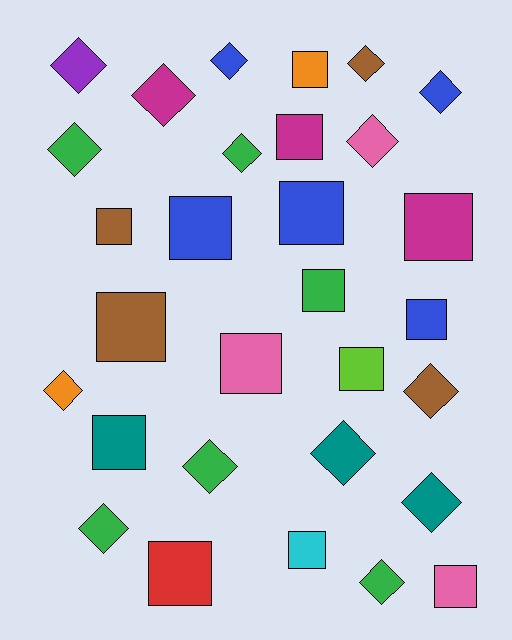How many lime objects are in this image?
There is 1 lime object.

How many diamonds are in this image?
There are 15 diamonds.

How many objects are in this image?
There are 30 objects.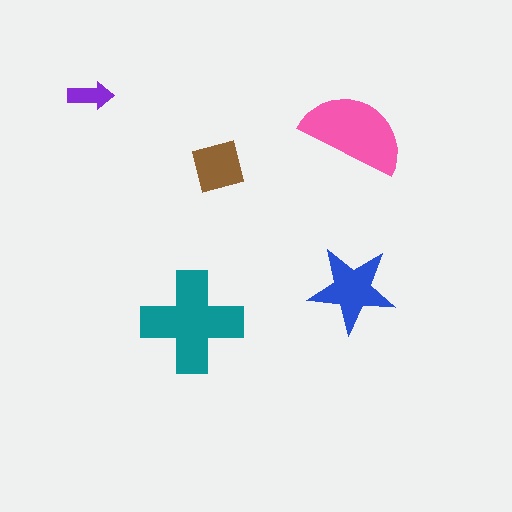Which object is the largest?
The teal cross.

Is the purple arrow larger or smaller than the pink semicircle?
Smaller.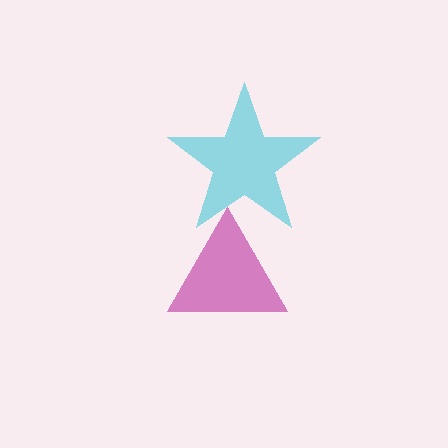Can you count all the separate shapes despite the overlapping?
Yes, there are 2 separate shapes.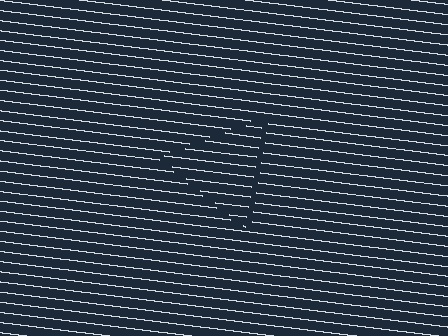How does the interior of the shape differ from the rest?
The interior of the shape contains the same grating, shifted by half a period — the contour is defined by the phase discontinuity where line-ends from the inner and outer gratings abut.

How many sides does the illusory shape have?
3 sides — the line-ends trace a triangle.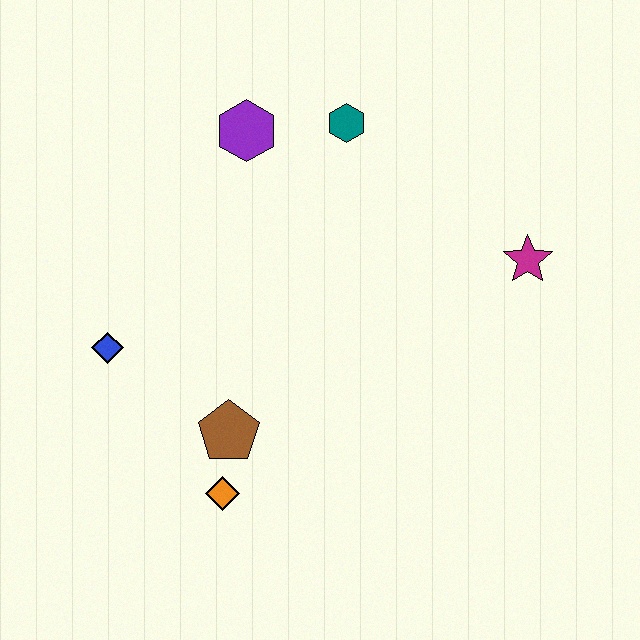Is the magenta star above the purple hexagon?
No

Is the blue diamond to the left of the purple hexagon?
Yes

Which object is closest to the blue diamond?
The brown pentagon is closest to the blue diamond.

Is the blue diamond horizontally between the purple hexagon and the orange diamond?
No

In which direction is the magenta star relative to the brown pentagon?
The magenta star is to the right of the brown pentagon.